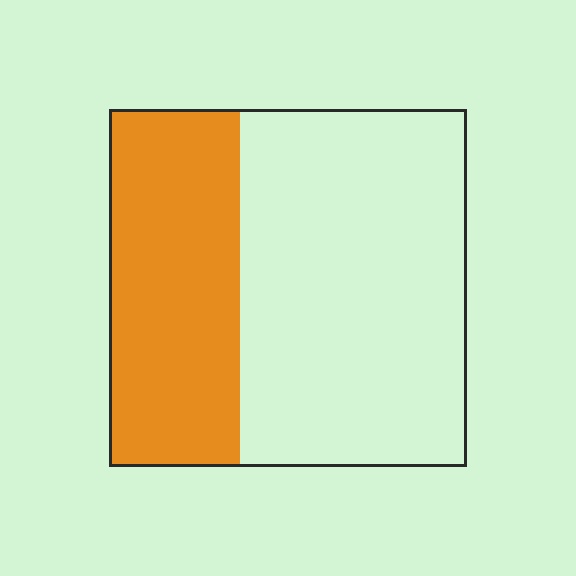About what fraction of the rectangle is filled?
About three eighths (3/8).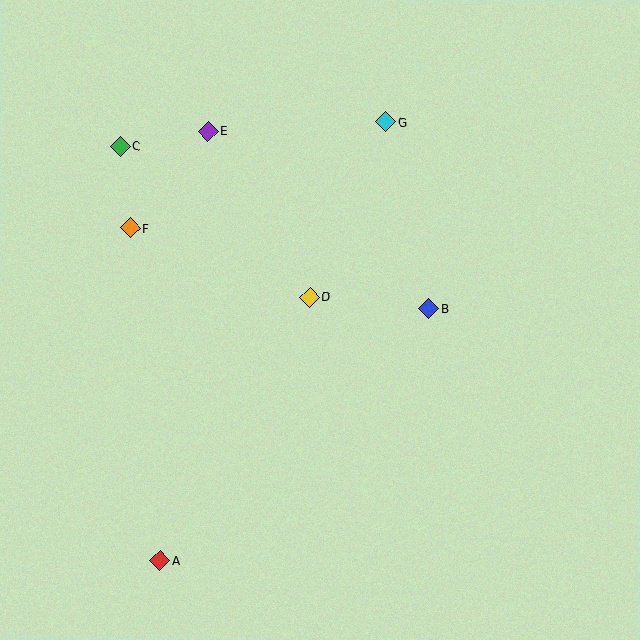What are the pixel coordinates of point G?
Point G is at (386, 122).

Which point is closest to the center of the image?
Point D at (310, 297) is closest to the center.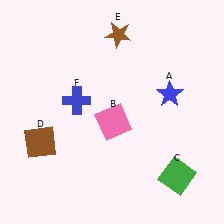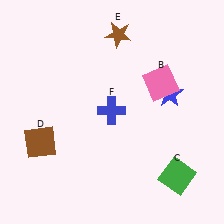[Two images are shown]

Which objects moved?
The objects that moved are: the pink square (B), the blue cross (F).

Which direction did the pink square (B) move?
The pink square (B) moved right.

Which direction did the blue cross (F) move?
The blue cross (F) moved right.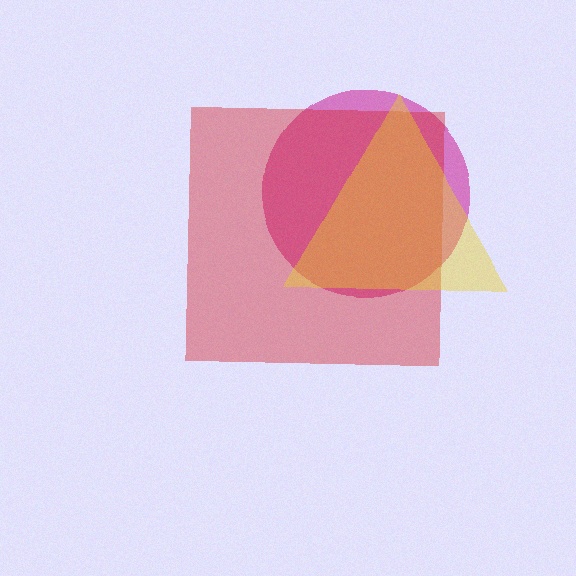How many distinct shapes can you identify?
There are 3 distinct shapes: a magenta circle, a red square, a yellow triangle.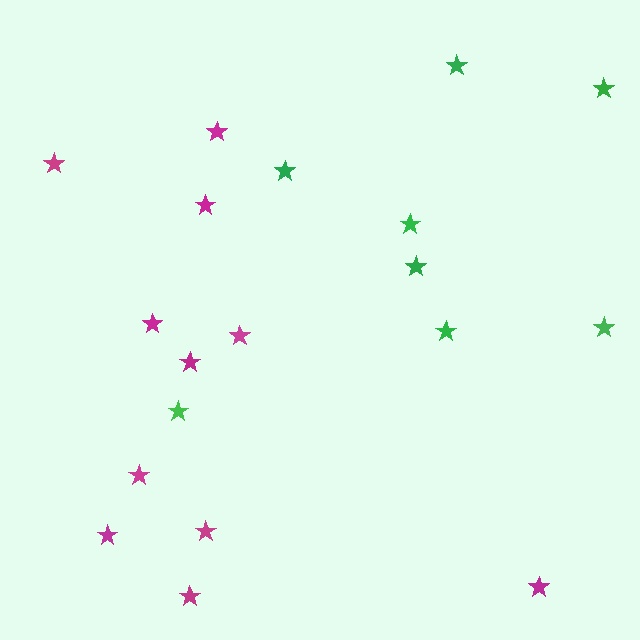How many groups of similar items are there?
There are 2 groups: one group of green stars (8) and one group of magenta stars (11).